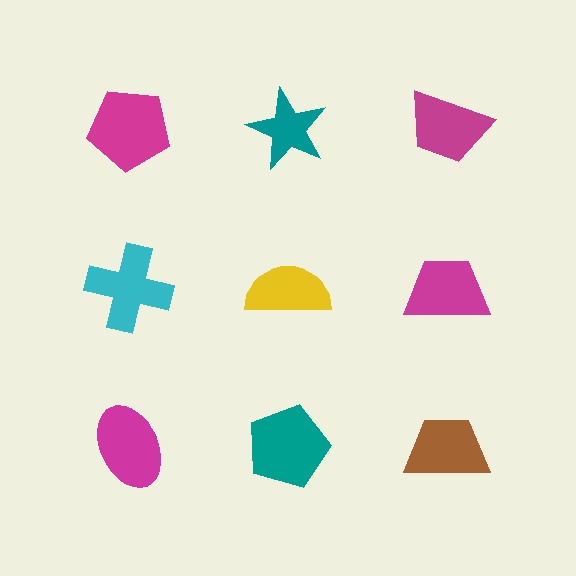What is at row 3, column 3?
A brown trapezoid.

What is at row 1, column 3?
A magenta trapezoid.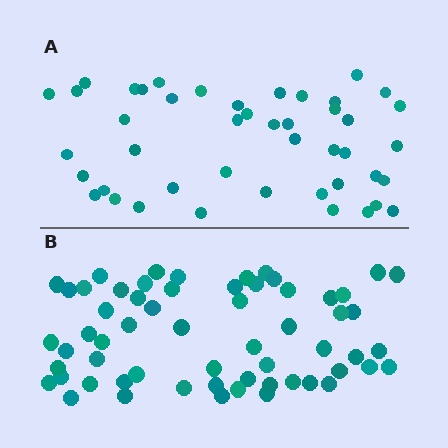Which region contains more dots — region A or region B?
Region B (the bottom region) has more dots.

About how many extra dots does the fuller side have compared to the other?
Region B has approximately 15 more dots than region A.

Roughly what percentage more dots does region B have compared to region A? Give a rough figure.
About 35% more.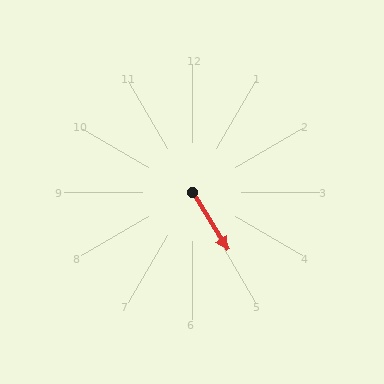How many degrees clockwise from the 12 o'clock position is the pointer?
Approximately 148 degrees.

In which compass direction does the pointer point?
Southeast.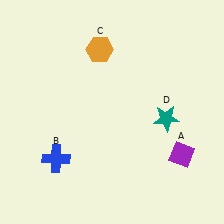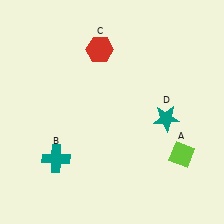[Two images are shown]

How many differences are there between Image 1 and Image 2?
There are 3 differences between the two images.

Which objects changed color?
A changed from purple to lime. B changed from blue to teal. C changed from orange to red.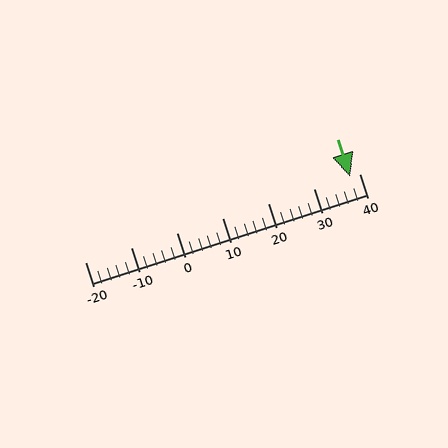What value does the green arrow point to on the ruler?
The green arrow points to approximately 38.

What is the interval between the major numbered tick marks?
The major tick marks are spaced 10 units apart.